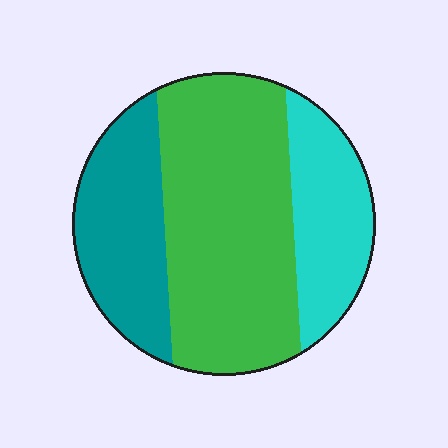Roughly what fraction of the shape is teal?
Teal covers 26% of the shape.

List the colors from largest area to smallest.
From largest to smallest: green, teal, cyan.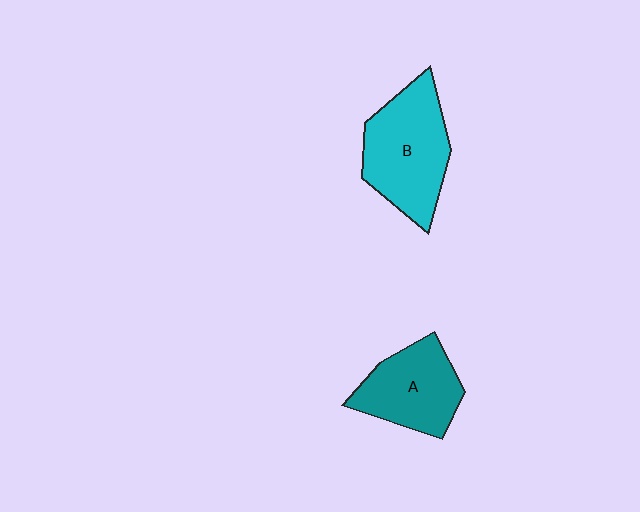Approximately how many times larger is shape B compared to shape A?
Approximately 1.3 times.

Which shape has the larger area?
Shape B (cyan).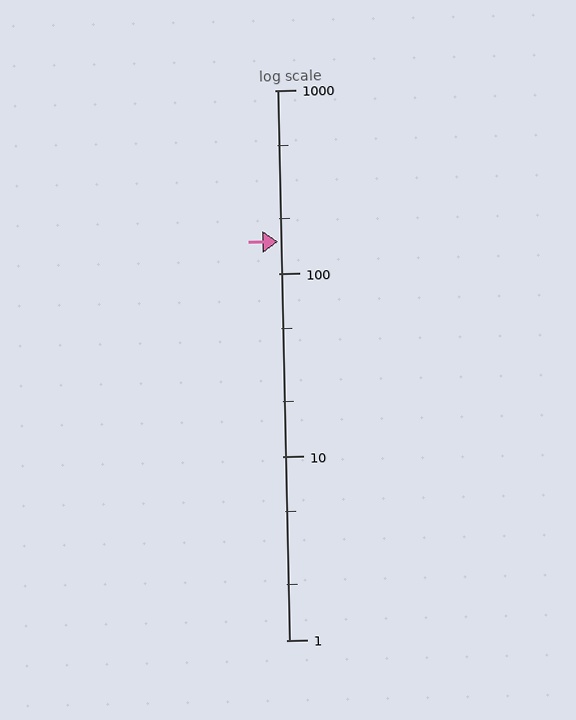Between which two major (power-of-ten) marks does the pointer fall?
The pointer is between 100 and 1000.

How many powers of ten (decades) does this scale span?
The scale spans 3 decades, from 1 to 1000.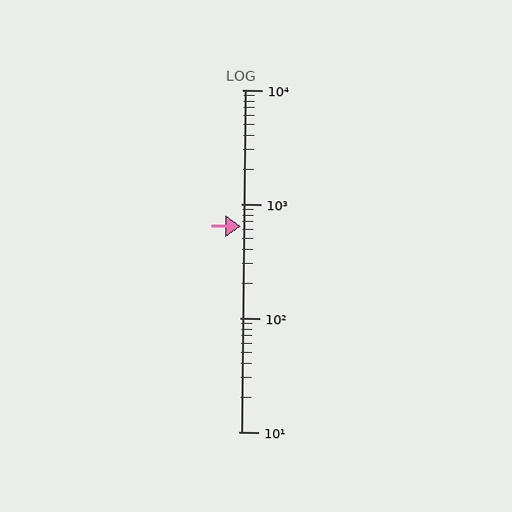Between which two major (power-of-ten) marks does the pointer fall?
The pointer is between 100 and 1000.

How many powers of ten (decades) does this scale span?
The scale spans 3 decades, from 10 to 10000.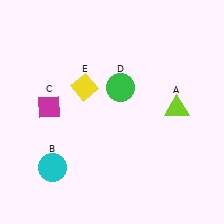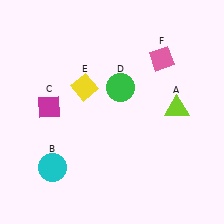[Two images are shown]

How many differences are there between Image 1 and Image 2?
There is 1 difference between the two images.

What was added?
A pink diamond (F) was added in Image 2.